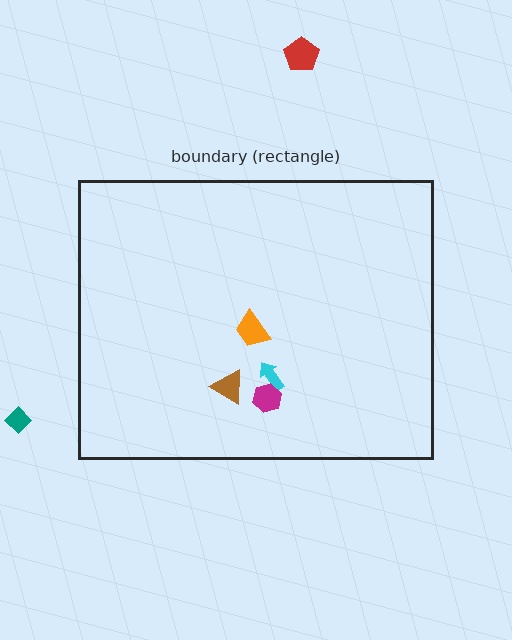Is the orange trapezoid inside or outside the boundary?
Inside.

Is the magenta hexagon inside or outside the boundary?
Inside.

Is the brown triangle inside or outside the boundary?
Inside.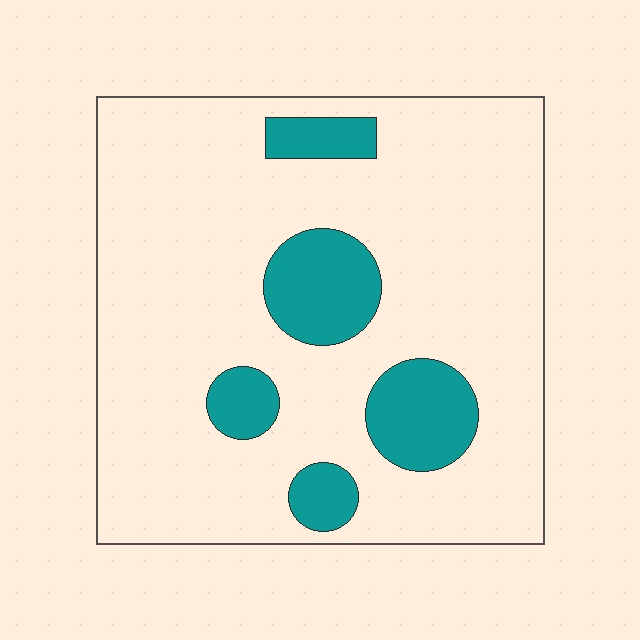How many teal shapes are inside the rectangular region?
5.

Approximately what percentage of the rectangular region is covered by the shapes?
Approximately 15%.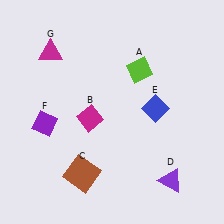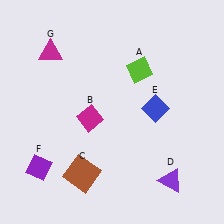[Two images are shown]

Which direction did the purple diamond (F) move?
The purple diamond (F) moved down.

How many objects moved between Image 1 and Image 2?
1 object moved between the two images.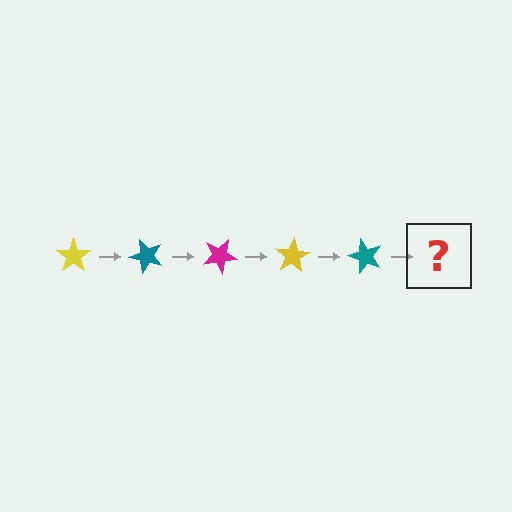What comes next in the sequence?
The next element should be a magenta star, rotated 250 degrees from the start.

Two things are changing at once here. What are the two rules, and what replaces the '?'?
The two rules are that it rotates 50 degrees each step and the color cycles through yellow, teal, and magenta. The '?' should be a magenta star, rotated 250 degrees from the start.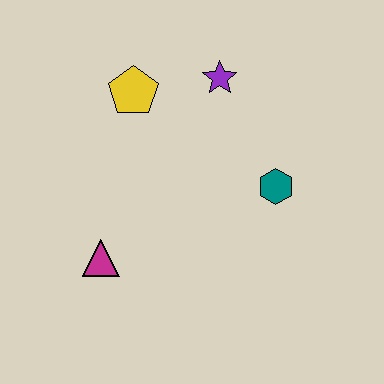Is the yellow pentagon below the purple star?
Yes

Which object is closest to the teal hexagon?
The purple star is closest to the teal hexagon.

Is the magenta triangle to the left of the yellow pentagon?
Yes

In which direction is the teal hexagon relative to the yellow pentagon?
The teal hexagon is to the right of the yellow pentagon.